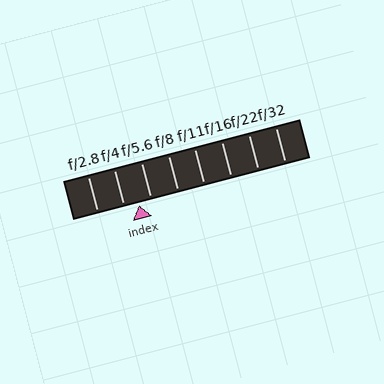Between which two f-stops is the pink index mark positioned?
The index mark is between f/4 and f/5.6.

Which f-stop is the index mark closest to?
The index mark is closest to f/5.6.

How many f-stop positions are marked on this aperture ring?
There are 8 f-stop positions marked.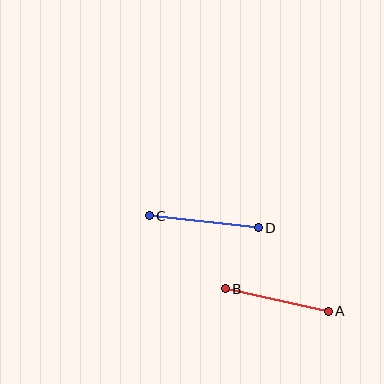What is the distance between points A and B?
The distance is approximately 106 pixels.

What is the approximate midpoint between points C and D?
The midpoint is at approximately (204, 222) pixels.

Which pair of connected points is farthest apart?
Points C and D are farthest apart.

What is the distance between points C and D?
The distance is approximately 110 pixels.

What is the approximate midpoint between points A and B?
The midpoint is at approximately (277, 300) pixels.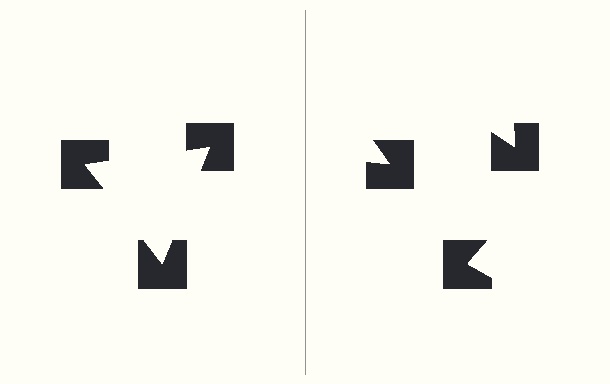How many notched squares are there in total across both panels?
6 — 3 on each side.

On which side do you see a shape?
An illusory triangle appears on the left side. On the right side the wedge cuts are rotated, so no coherent shape forms.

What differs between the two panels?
The notched squares are positioned identically on both sides; only the wedge orientations differ. On the left they align to a triangle; on the right they are misaligned.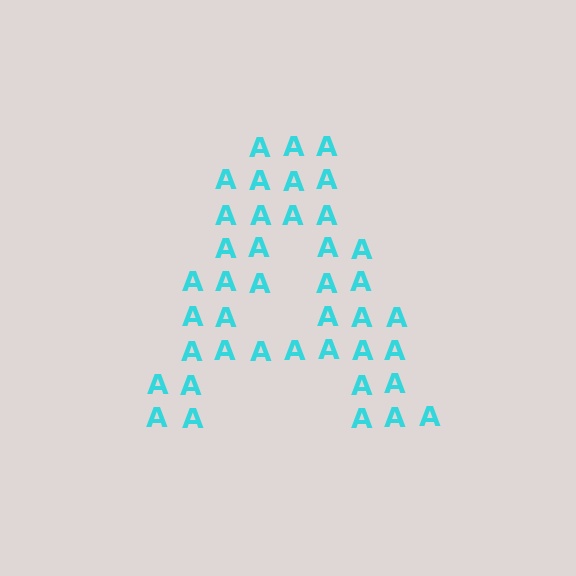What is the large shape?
The large shape is the letter A.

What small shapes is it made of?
It is made of small letter A's.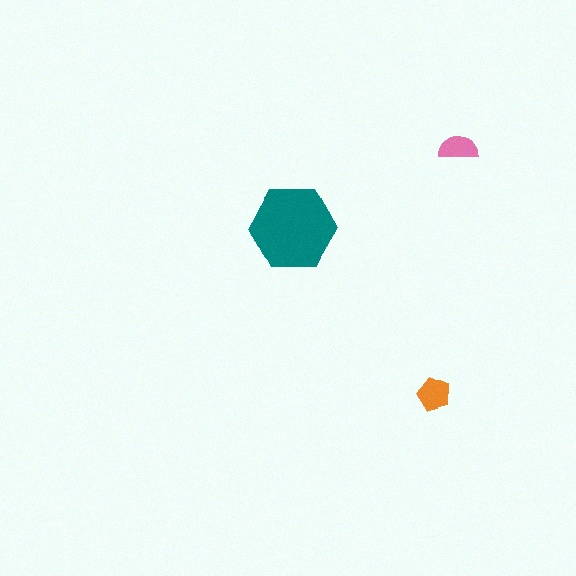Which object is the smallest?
The pink semicircle.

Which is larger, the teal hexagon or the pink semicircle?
The teal hexagon.